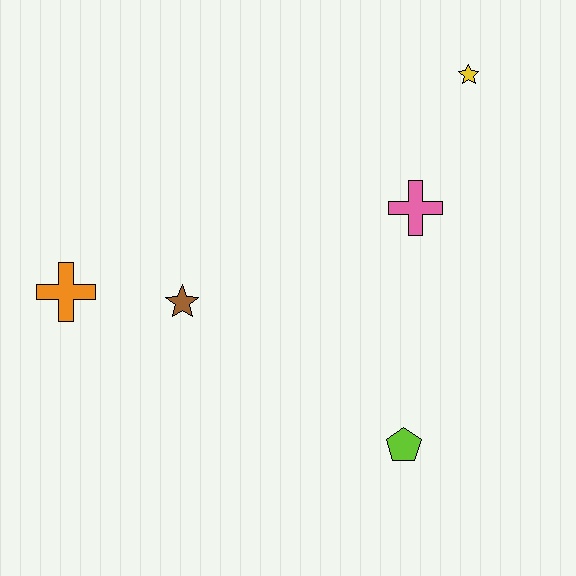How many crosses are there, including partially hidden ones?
There are 2 crosses.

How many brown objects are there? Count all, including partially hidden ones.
There is 1 brown object.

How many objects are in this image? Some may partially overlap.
There are 5 objects.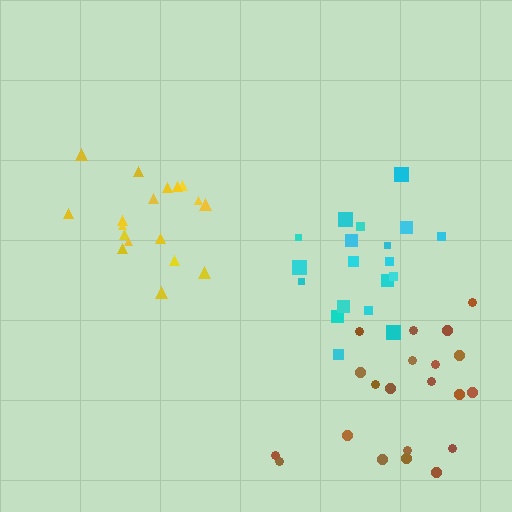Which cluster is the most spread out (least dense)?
Brown.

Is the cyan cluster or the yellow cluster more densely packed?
Yellow.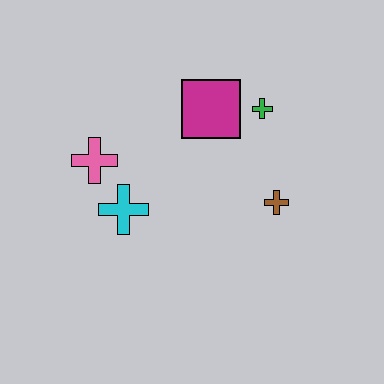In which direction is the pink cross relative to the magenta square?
The pink cross is to the left of the magenta square.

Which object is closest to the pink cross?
The cyan cross is closest to the pink cross.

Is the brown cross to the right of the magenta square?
Yes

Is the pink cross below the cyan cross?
No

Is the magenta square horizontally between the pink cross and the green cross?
Yes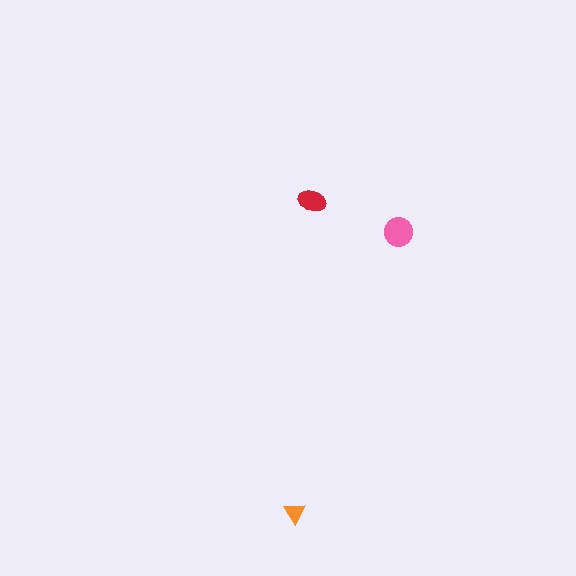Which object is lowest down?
The orange triangle is bottommost.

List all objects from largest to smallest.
The pink circle, the red ellipse, the orange triangle.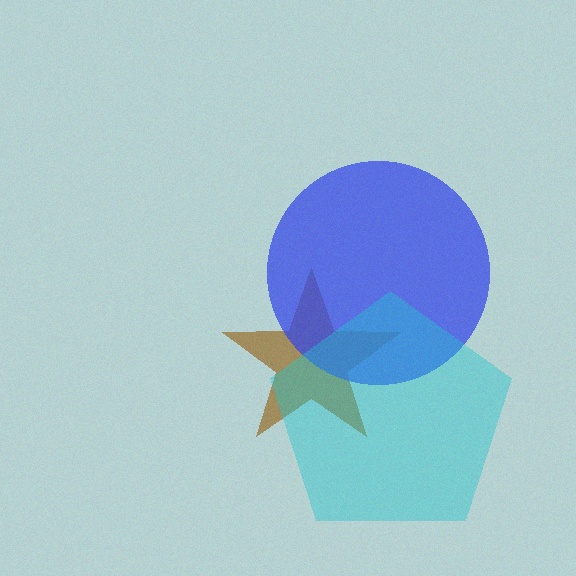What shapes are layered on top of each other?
The layered shapes are: a brown star, a blue circle, a cyan pentagon.